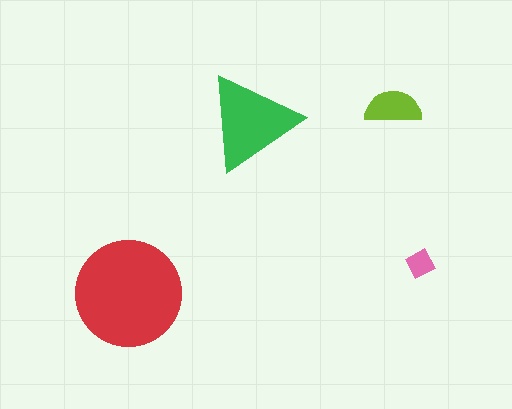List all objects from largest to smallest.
The red circle, the green triangle, the lime semicircle, the pink diamond.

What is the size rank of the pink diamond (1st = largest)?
4th.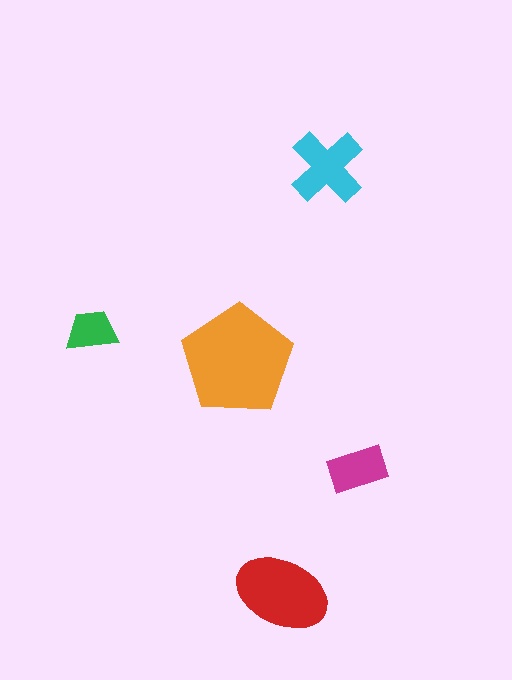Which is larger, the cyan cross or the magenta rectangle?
The cyan cross.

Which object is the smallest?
The green trapezoid.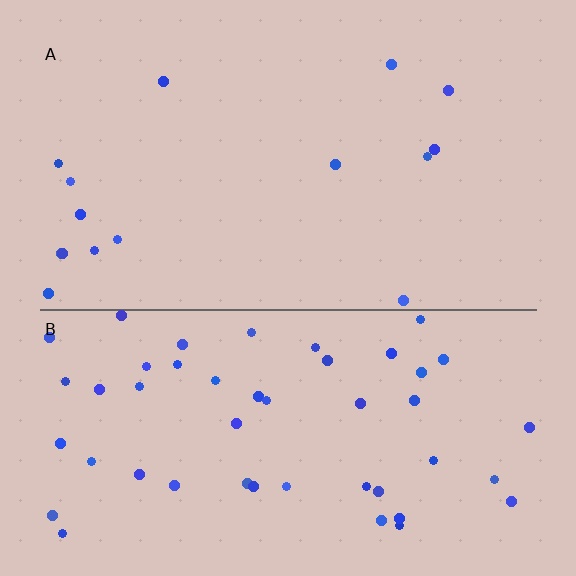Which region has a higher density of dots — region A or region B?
B (the bottom).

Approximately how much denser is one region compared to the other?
Approximately 3.1× — region B over region A.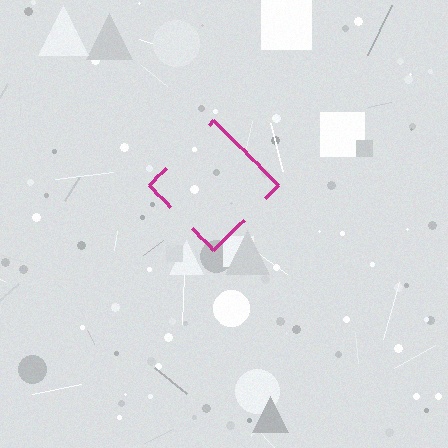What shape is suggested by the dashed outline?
The dashed outline suggests a diamond.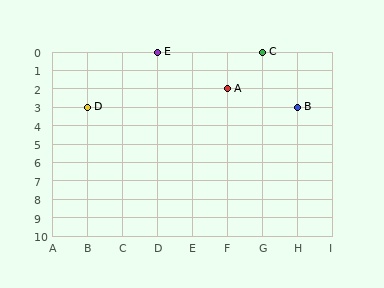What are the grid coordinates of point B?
Point B is at grid coordinates (H, 3).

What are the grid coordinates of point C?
Point C is at grid coordinates (G, 0).